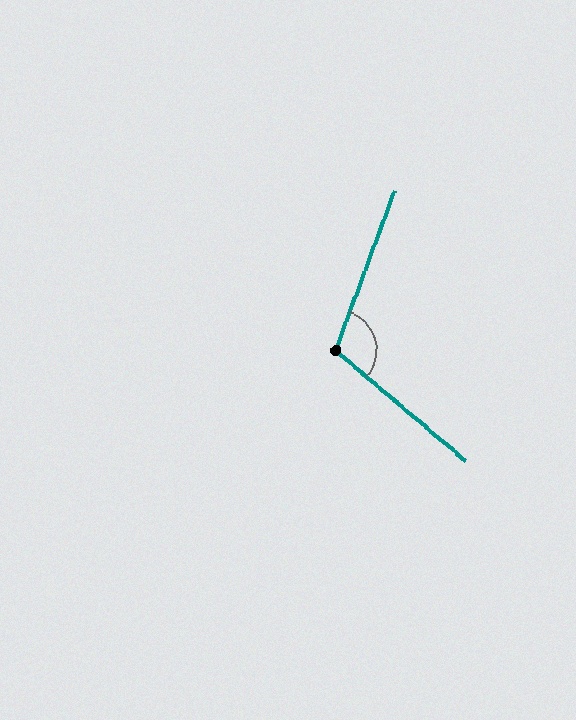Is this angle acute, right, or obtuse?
It is obtuse.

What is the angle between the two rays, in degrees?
Approximately 110 degrees.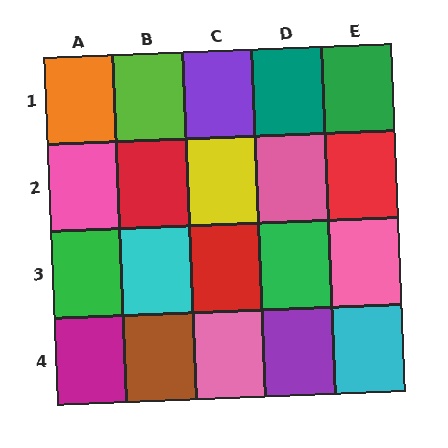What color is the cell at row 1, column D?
Teal.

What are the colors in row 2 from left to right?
Pink, red, yellow, pink, red.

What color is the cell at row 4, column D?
Purple.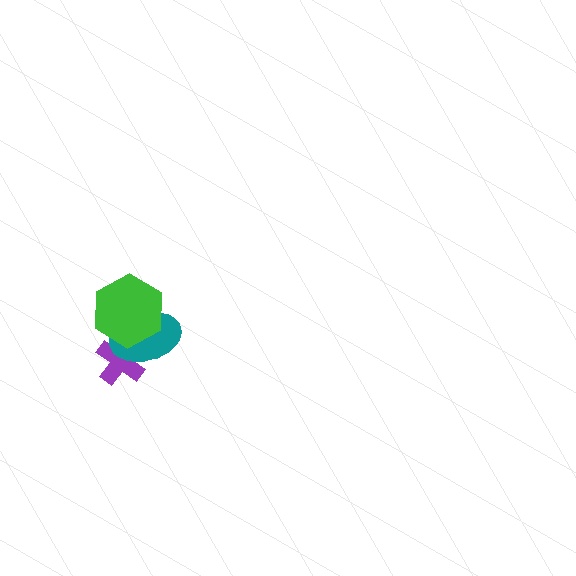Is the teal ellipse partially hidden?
Yes, it is partially covered by another shape.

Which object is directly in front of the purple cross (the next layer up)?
The teal ellipse is directly in front of the purple cross.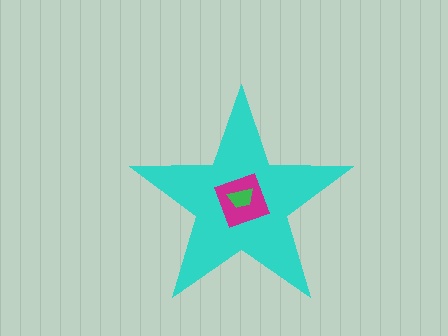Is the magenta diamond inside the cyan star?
Yes.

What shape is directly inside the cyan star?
The magenta diamond.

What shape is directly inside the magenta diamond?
The green trapezoid.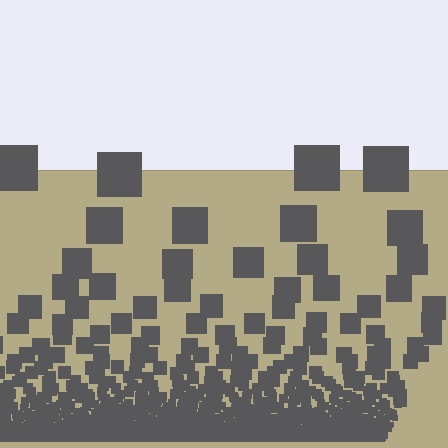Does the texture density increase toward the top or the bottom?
Density increases toward the bottom.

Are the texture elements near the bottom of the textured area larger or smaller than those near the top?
Smaller. The gradient is inverted — elements near the bottom are smaller and denser.